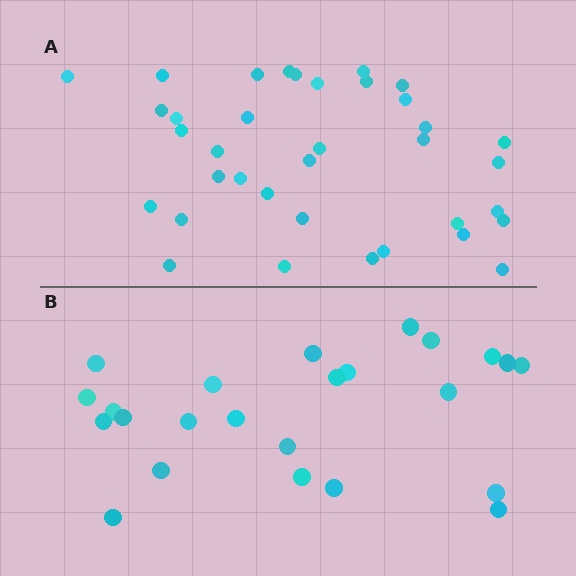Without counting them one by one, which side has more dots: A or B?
Region A (the top region) has more dots.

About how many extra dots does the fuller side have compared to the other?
Region A has roughly 12 or so more dots than region B.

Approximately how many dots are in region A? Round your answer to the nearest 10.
About 40 dots. (The exact count is 36, which rounds to 40.)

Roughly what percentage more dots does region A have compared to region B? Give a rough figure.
About 50% more.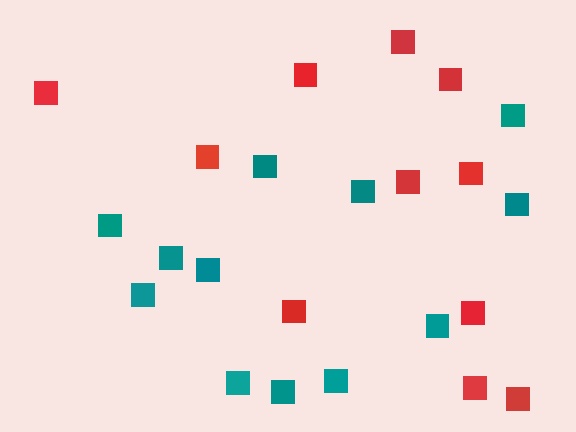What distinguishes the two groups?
There are 2 groups: one group of red squares (11) and one group of teal squares (12).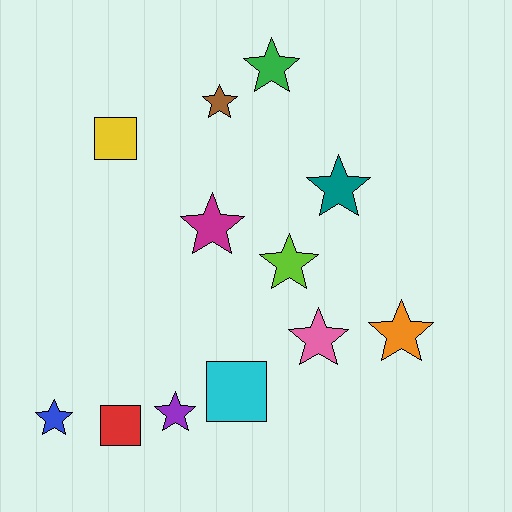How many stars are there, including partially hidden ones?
There are 9 stars.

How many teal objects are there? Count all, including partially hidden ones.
There is 1 teal object.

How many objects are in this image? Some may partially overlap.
There are 12 objects.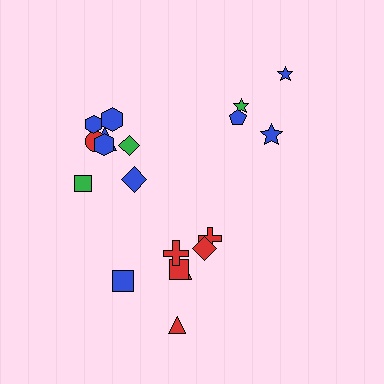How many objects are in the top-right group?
There are 4 objects.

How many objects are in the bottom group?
There are 7 objects.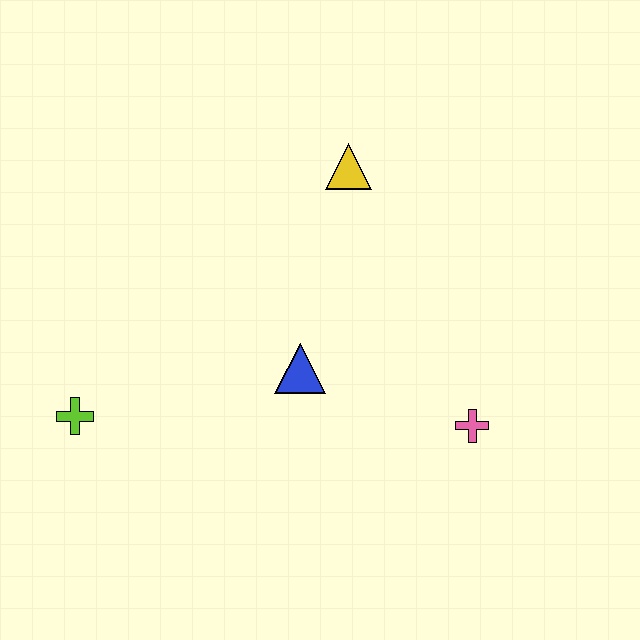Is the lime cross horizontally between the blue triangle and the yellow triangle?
No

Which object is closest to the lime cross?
The blue triangle is closest to the lime cross.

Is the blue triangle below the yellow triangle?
Yes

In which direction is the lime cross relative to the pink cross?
The lime cross is to the left of the pink cross.